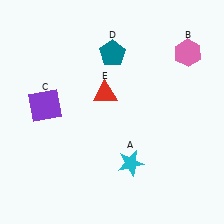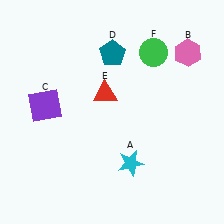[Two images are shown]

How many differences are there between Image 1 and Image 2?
There is 1 difference between the two images.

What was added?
A green circle (F) was added in Image 2.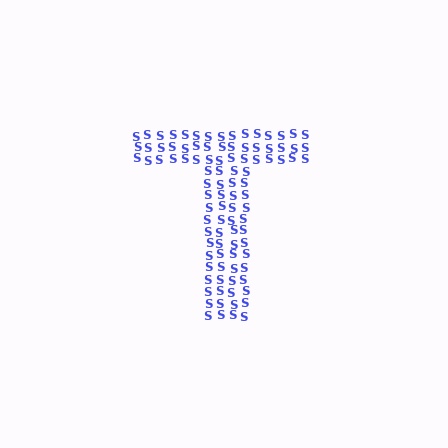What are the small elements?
The small elements are letter S's.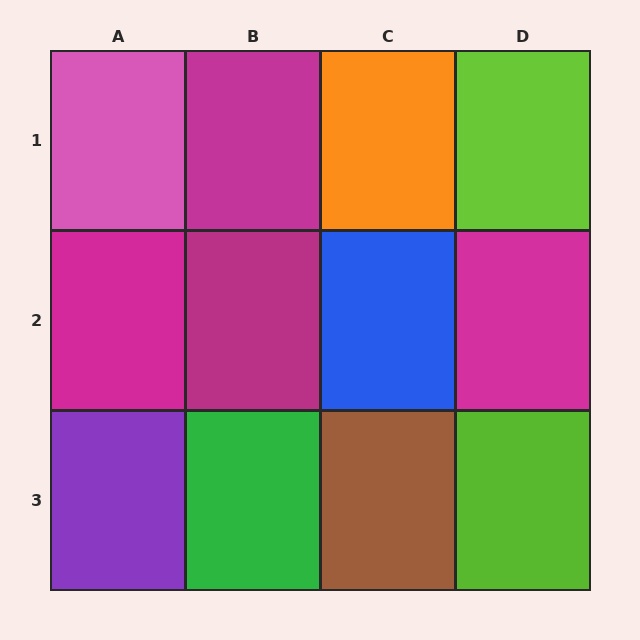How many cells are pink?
1 cell is pink.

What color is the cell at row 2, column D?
Magenta.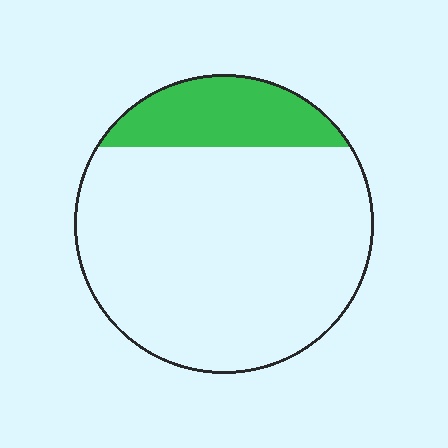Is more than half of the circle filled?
No.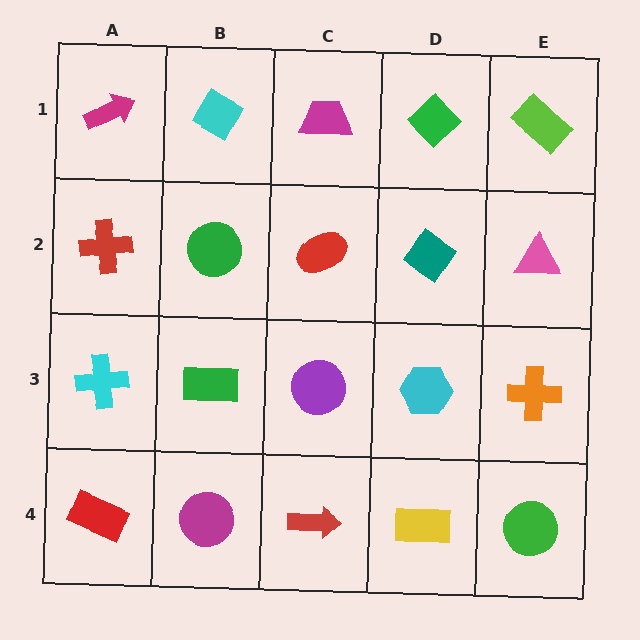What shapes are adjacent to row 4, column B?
A green rectangle (row 3, column B), a red rectangle (row 4, column A), a red arrow (row 4, column C).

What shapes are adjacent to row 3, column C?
A red ellipse (row 2, column C), a red arrow (row 4, column C), a green rectangle (row 3, column B), a cyan hexagon (row 3, column D).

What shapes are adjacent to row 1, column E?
A pink triangle (row 2, column E), a green diamond (row 1, column D).